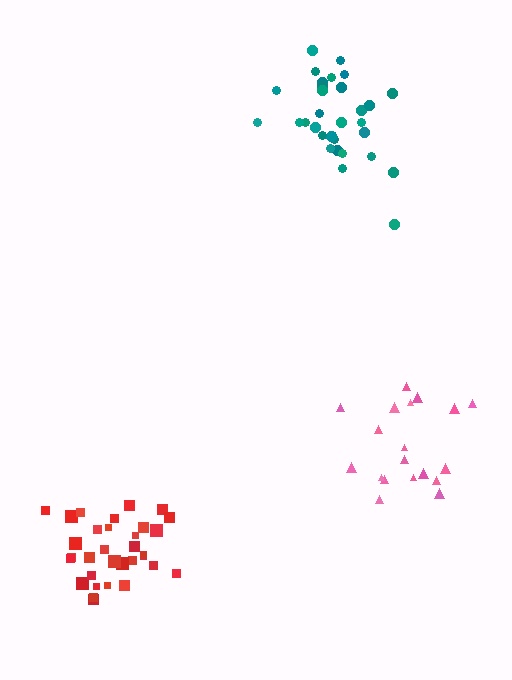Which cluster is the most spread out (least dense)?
Pink.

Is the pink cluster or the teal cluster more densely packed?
Teal.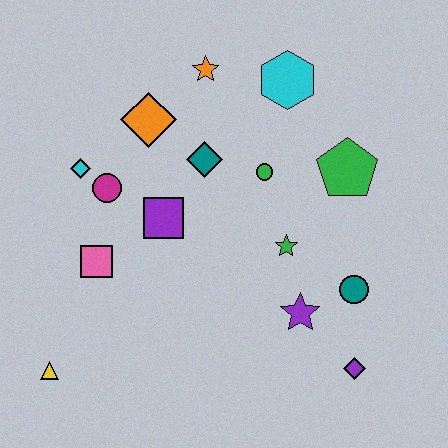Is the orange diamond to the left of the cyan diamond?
No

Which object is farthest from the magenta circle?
The purple diamond is farthest from the magenta circle.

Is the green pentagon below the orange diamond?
Yes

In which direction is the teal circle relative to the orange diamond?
The teal circle is to the right of the orange diamond.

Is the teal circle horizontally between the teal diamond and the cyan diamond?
No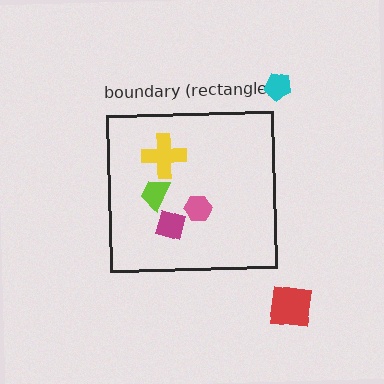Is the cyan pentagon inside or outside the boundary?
Outside.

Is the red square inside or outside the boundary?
Outside.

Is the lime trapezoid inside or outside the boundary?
Inside.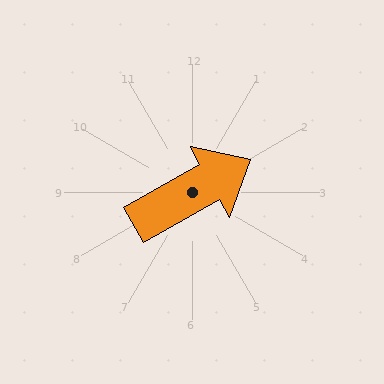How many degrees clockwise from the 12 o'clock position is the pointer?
Approximately 61 degrees.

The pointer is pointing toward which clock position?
Roughly 2 o'clock.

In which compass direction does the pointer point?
Northeast.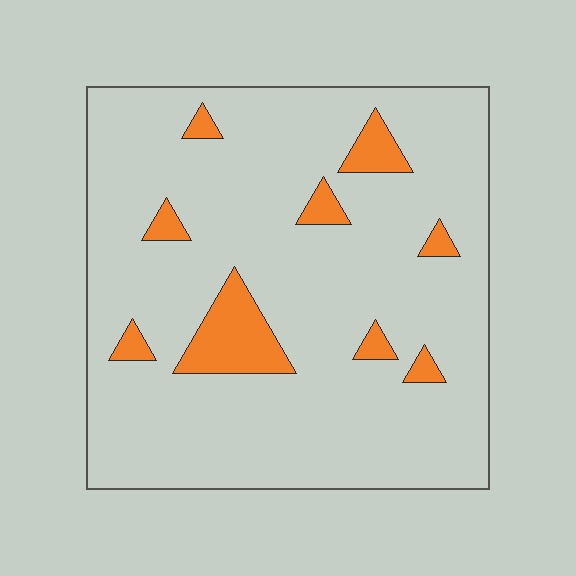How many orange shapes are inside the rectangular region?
9.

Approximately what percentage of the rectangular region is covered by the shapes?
Approximately 10%.